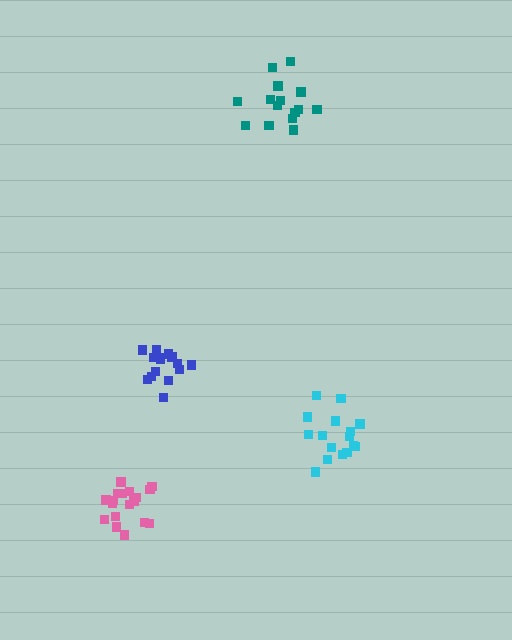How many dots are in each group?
Group 1: 17 dots, Group 2: 15 dots, Group 3: 18 dots, Group 4: 15 dots (65 total).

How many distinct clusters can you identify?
There are 4 distinct clusters.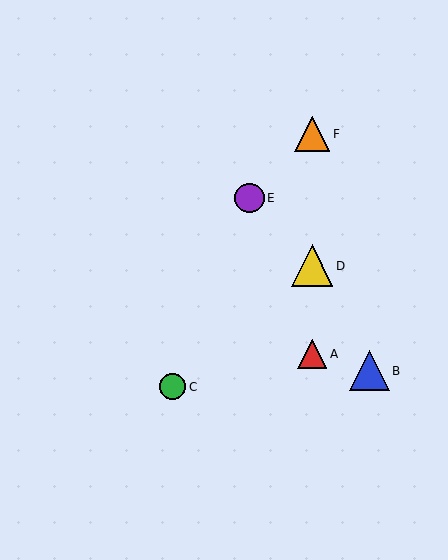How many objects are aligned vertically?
3 objects (A, D, F) are aligned vertically.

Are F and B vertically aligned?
No, F is at x≈312 and B is at x≈369.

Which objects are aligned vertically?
Objects A, D, F are aligned vertically.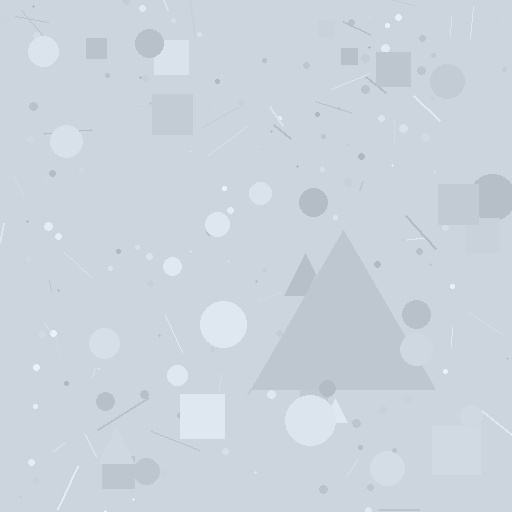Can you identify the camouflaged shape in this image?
The camouflaged shape is a triangle.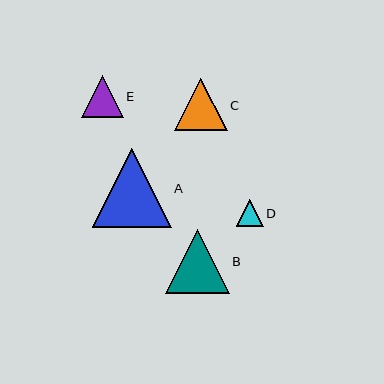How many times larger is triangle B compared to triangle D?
Triangle B is approximately 2.4 times the size of triangle D.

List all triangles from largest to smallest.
From largest to smallest: A, B, C, E, D.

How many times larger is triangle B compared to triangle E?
Triangle B is approximately 1.5 times the size of triangle E.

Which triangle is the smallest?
Triangle D is the smallest with a size of approximately 27 pixels.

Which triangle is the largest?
Triangle A is the largest with a size of approximately 79 pixels.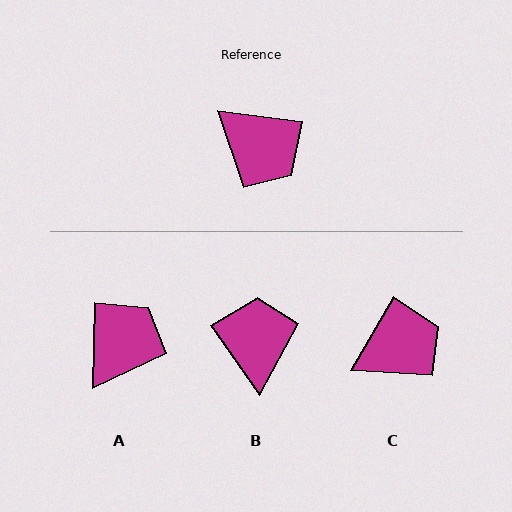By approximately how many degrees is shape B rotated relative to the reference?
Approximately 133 degrees counter-clockwise.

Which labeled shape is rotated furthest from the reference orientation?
B, about 133 degrees away.